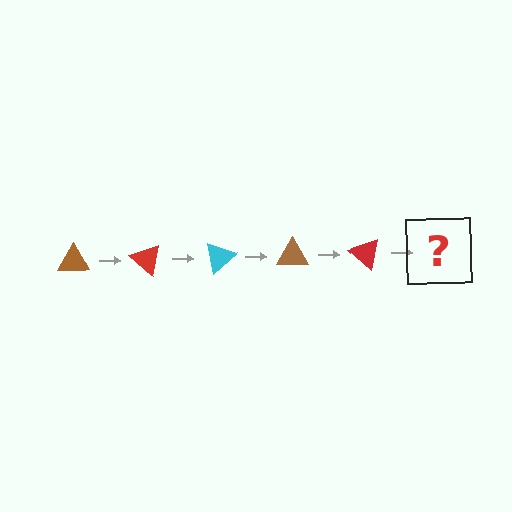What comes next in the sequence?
The next element should be a cyan triangle, rotated 200 degrees from the start.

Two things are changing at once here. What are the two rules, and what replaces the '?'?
The two rules are that it rotates 40 degrees each step and the color cycles through brown, red, and cyan. The '?' should be a cyan triangle, rotated 200 degrees from the start.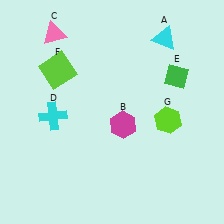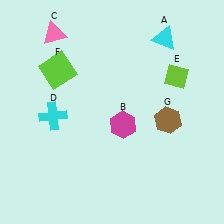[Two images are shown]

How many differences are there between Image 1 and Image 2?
There are 2 differences between the two images.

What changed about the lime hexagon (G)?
In Image 1, G is lime. In Image 2, it changed to brown.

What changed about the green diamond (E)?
In Image 1, E is green. In Image 2, it changed to lime.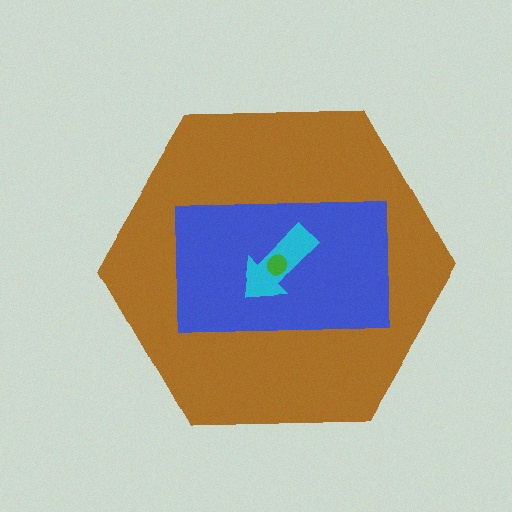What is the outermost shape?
The brown hexagon.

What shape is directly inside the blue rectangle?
The cyan arrow.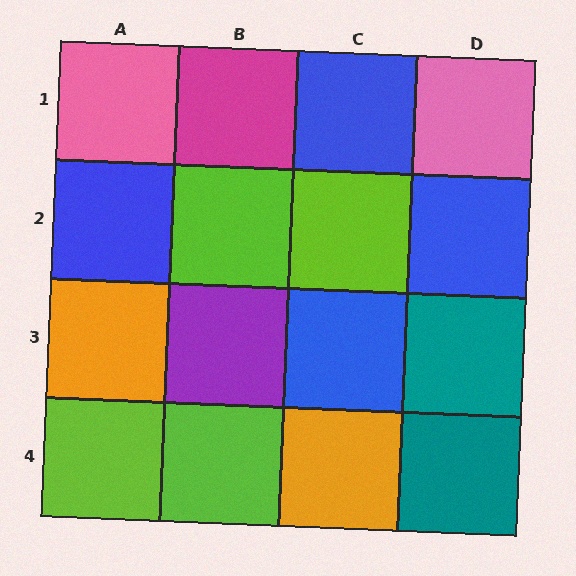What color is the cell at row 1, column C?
Blue.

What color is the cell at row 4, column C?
Orange.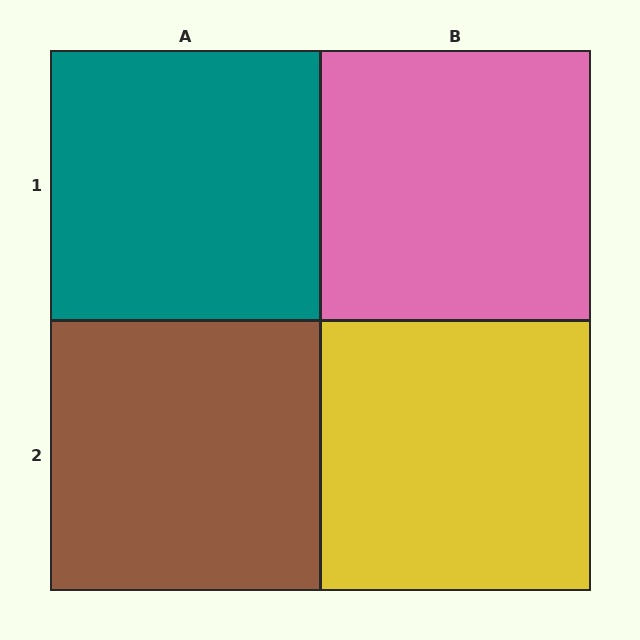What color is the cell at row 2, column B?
Yellow.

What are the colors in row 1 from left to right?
Teal, pink.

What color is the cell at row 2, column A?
Brown.